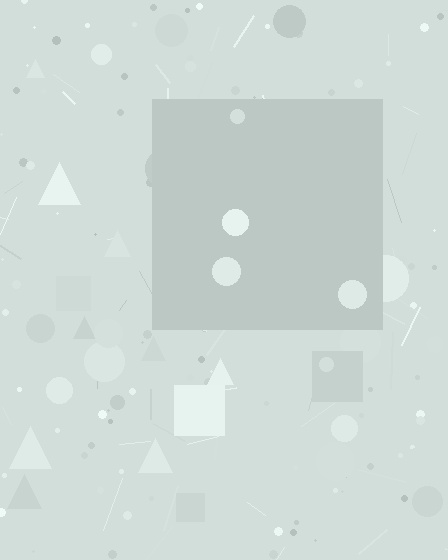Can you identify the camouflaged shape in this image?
The camouflaged shape is a square.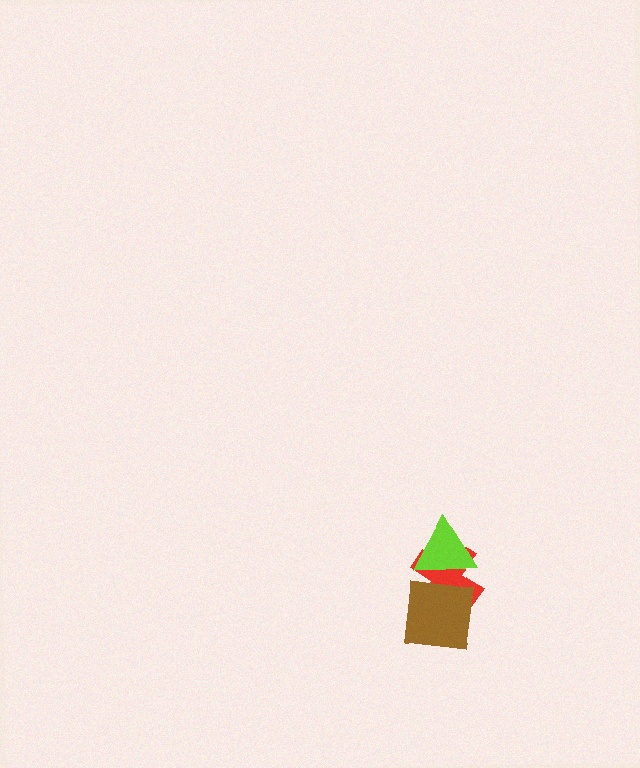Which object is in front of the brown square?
The lime triangle is in front of the brown square.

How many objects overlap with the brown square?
2 objects overlap with the brown square.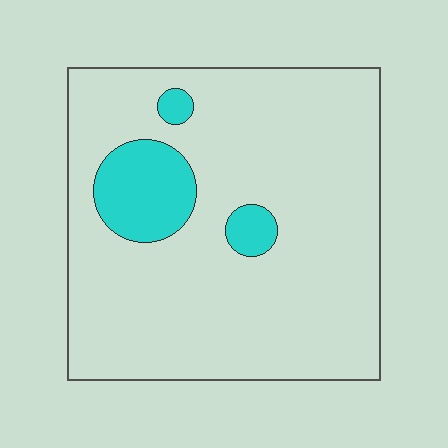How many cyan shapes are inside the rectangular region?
3.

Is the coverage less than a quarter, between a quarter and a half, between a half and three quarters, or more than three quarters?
Less than a quarter.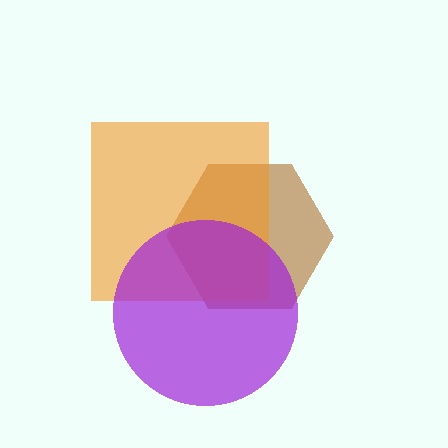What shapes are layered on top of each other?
The layered shapes are: a brown hexagon, an orange square, a purple circle.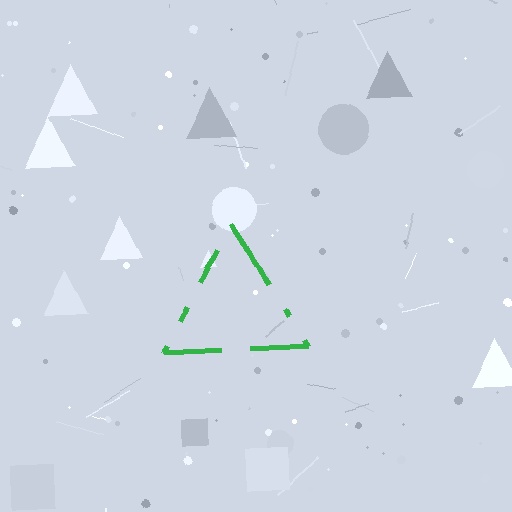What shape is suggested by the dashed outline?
The dashed outline suggests a triangle.